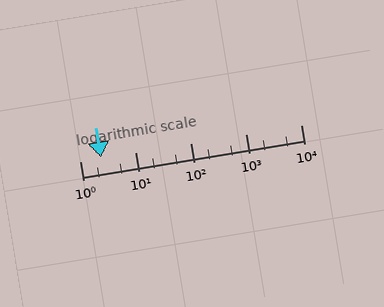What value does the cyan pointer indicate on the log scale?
The pointer indicates approximately 2.4.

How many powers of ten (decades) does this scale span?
The scale spans 4 decades, from 1 to 10000.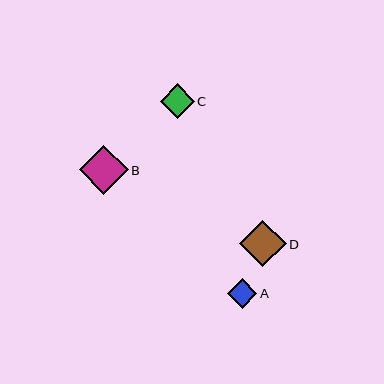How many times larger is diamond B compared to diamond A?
Diamond B is approximately 1.7 times the size of diamond A.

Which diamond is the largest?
Diamond B is the largest with a size of approximately 49 pixels.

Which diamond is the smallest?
Diamond A is the smallest with a size of approximately 29 pixels.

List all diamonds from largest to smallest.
From largest to smallest: B, D, C, A.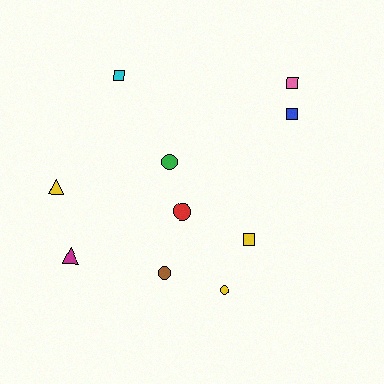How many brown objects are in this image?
There is 1 brown object.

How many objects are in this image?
There are 10 objects.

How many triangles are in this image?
There are 2 triangles.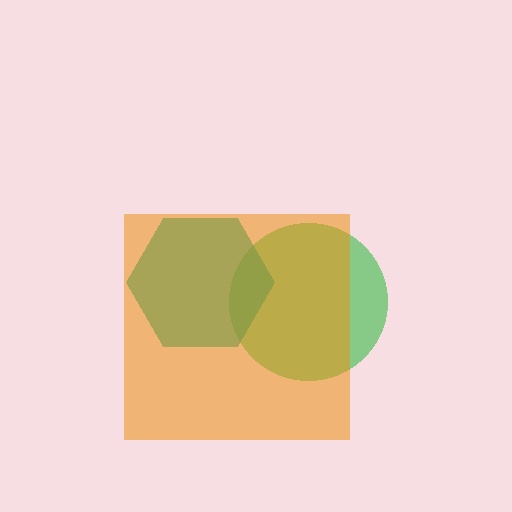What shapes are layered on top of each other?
The layered shapes are: a green circle, a teal hexagon, an orange square.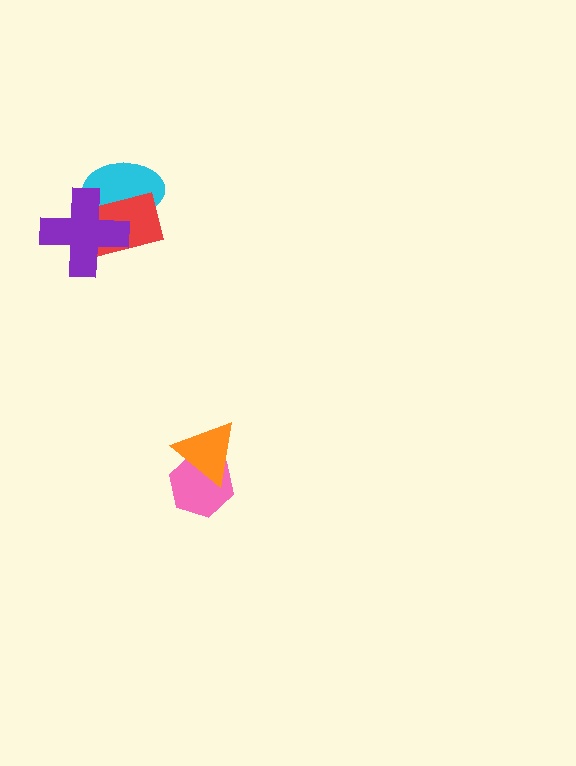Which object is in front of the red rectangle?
The purple cross is in front of the red rectangle.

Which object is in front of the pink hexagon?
The orange triangle is in front of the pink hexagon.